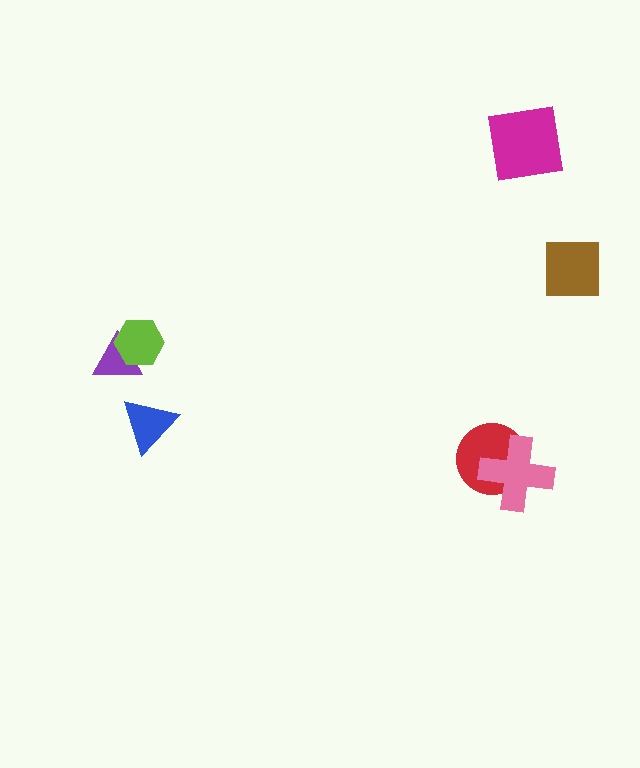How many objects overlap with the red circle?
1 object overlaps with the red circle.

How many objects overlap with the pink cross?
1 object overlaps with the pink cross.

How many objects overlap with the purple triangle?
1 object overlaps with the purple triangle.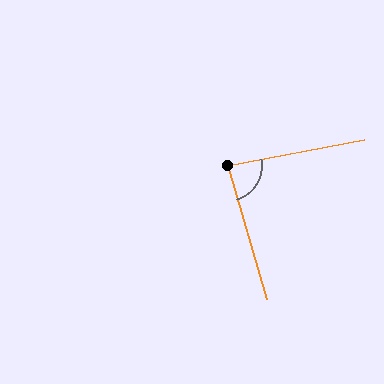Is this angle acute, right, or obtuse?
It is acute.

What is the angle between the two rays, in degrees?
Approximately 85 degrees.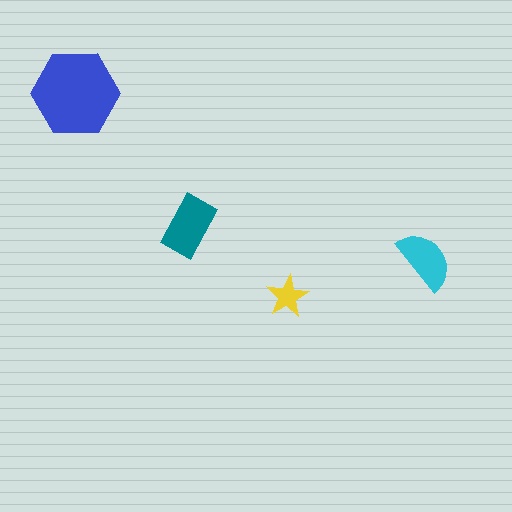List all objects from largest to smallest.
The blue hexagon, the teal rectangle, the cyan semicircle, the yellow star.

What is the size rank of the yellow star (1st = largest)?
4th.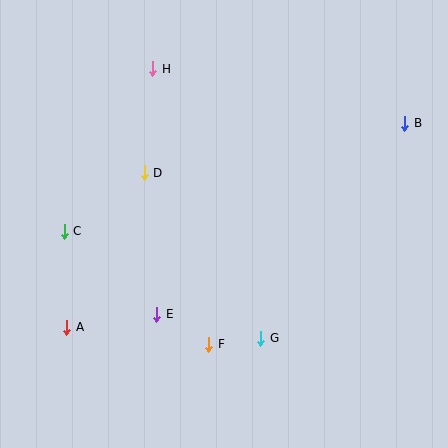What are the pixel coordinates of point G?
Point G is at (261, 338).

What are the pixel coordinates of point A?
Point A is at (67, 327).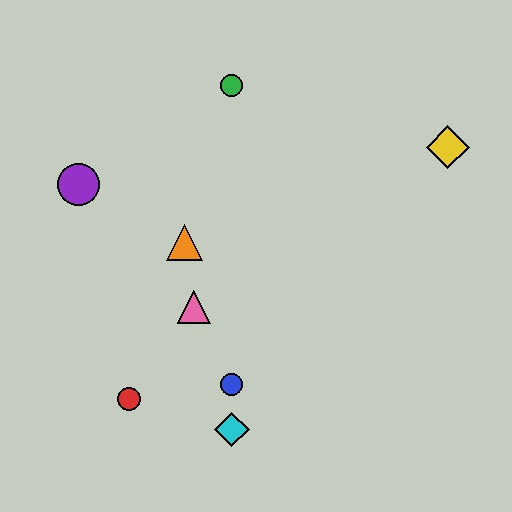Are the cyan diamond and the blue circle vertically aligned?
Yes, both are at x≈232.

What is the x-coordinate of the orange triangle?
The orange triangle is at x≈184.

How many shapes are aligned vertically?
3 shapes (the blue circle, the green circle, the cyan diamond) are aligned vertically.